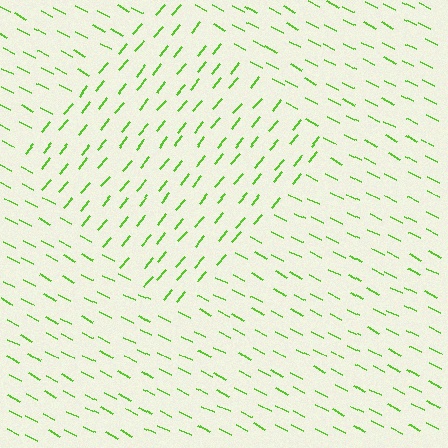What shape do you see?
I see a diamond.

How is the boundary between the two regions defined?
The boundary is defined purely by a change in line orientation (approximately 78 degrees difference). All lines are the same color and thickness.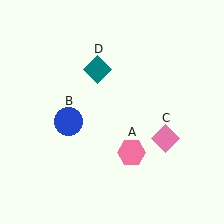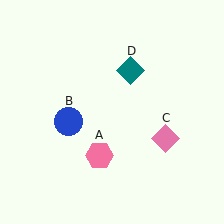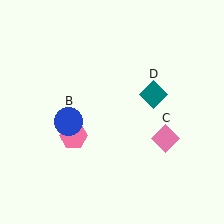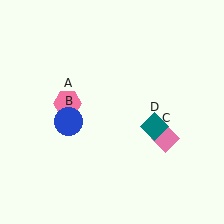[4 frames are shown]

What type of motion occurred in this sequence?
The pink hexagon (object A), teal diamond (object D) rotated clockwise around the center of the scene.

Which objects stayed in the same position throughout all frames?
Blue circle (object B) and pink diamond (object C) remained stationary.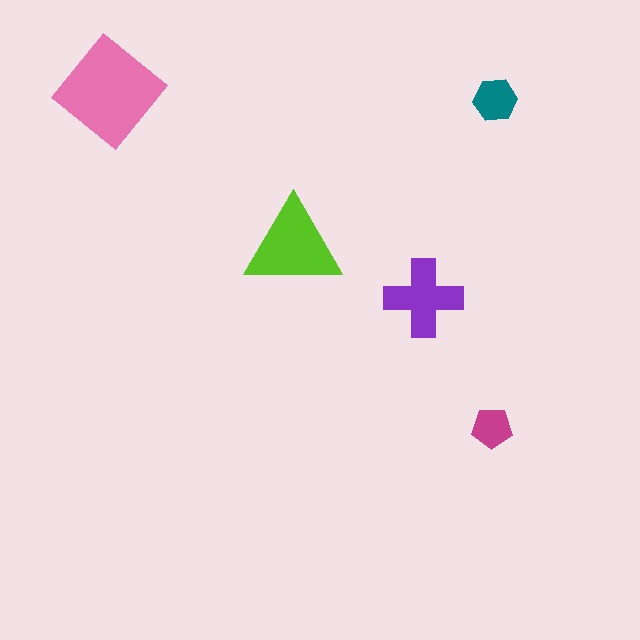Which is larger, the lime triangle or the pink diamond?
The pink diamond.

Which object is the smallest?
The magenta pentagon.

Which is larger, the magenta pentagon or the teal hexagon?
The teal hexagon.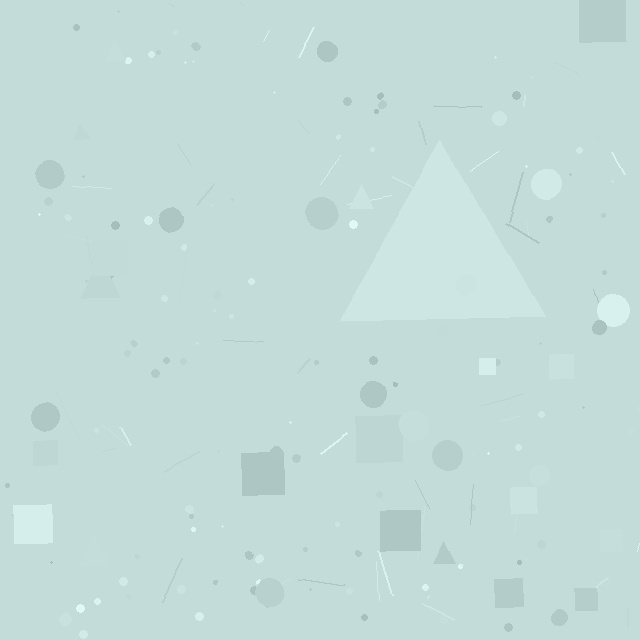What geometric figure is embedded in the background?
A triangle is embedded in the background.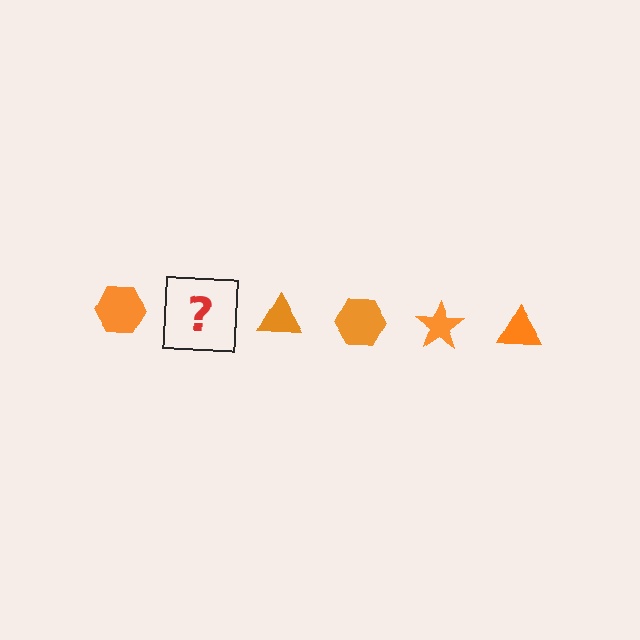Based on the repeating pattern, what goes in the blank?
The blank should be an orange star.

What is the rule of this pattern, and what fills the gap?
The rule is that the pattern cycles through hexagon, star, triangle shapes in orange. The gap should be filled with an orange star.